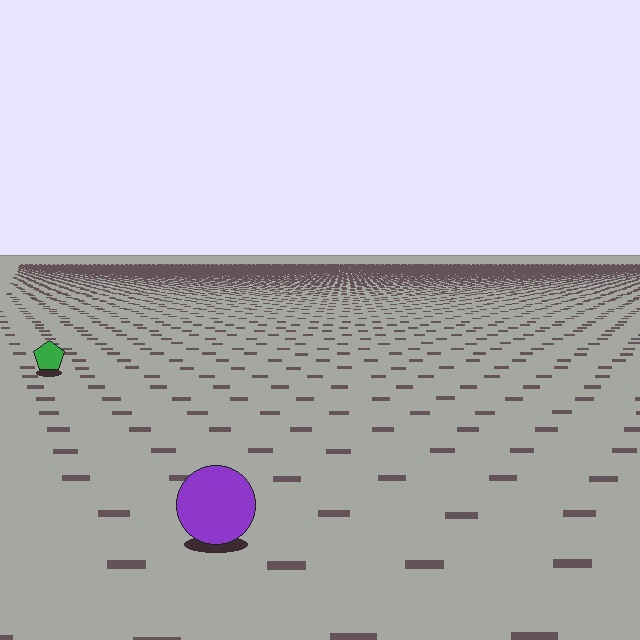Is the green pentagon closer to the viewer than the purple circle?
No. The purple circle is closer — you can tell from the texture gradient: the ground texture is coarser near it.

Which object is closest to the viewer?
The purple circle is closest. The texture marks near it are larger and more spread out.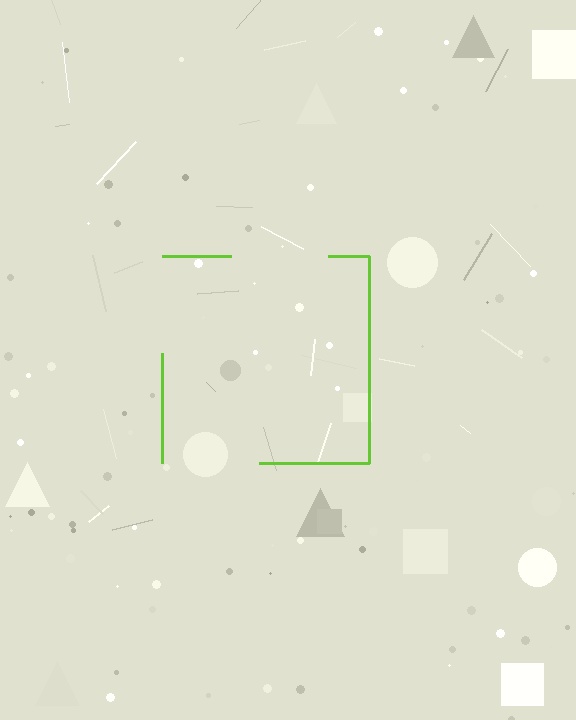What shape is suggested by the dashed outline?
The dashed outline suggests a square.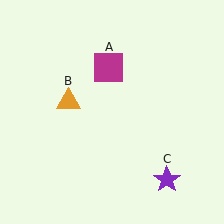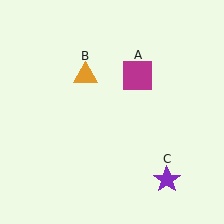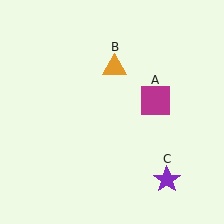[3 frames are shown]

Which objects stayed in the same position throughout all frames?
Purple star (object C) remained stationary.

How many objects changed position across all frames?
2 objects changed position: magenta square (object A), orange triangle (object B).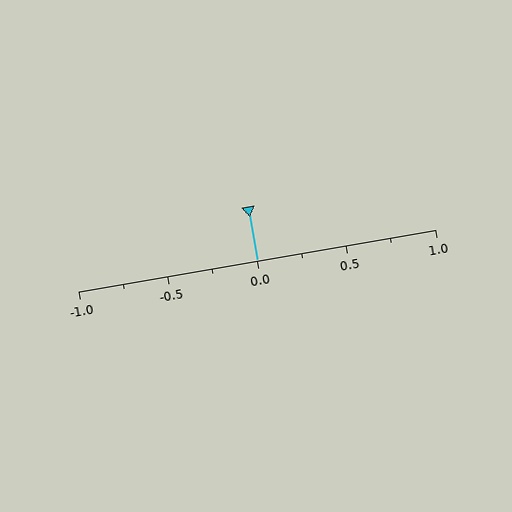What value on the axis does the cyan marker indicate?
The marker indicates approximately 0.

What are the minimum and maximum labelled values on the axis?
The axis runs from -1.0 to 1.0.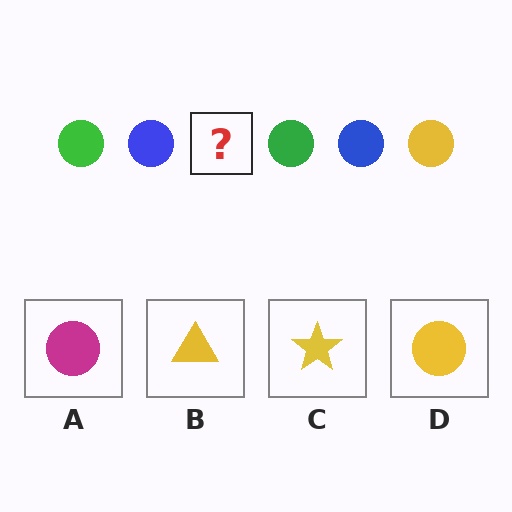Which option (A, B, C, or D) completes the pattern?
D.